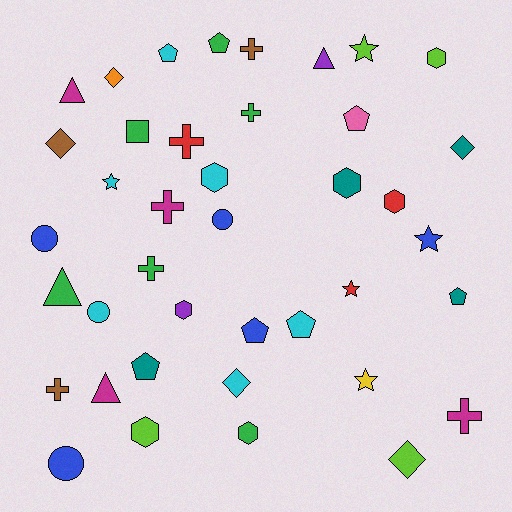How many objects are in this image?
There are 40 objects.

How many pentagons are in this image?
There are 7 pentagons.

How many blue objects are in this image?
There are 5 blue objects.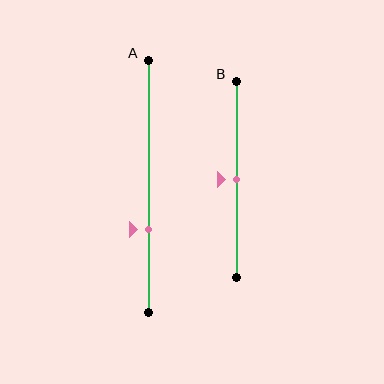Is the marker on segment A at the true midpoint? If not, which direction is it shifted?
No, the marker on segment A is shifted downward by about 17% of the segment length.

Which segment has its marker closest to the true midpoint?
Segment B has its marker closest to the true midpoint.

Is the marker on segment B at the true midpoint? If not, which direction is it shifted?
Yes, the marker on segment B is at the true midpoint.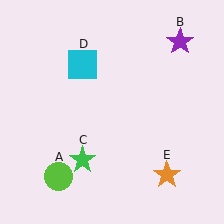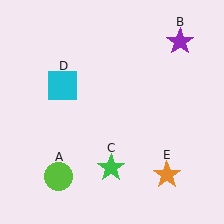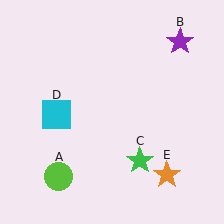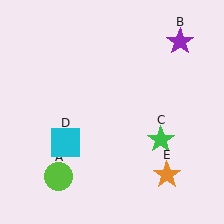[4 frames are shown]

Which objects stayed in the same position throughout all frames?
Lime circle (object A) and purple star (object B) and orange star (object E) remained stationary.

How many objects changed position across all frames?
2 objects changed position: green star (object C), cyan square (object D).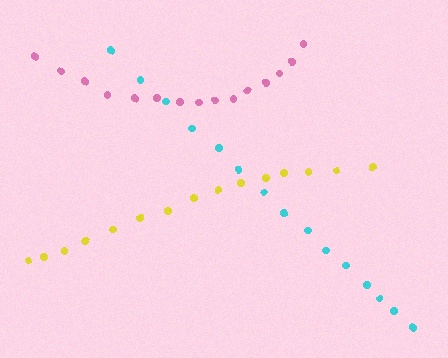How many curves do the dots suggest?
There are 3 distinct paths.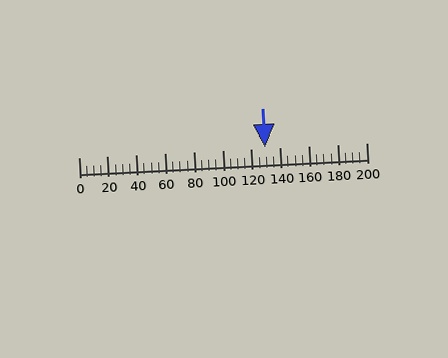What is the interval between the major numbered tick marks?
The major tick marks are spaced 20 units apart.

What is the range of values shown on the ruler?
The ruler shows values from 0 to 200.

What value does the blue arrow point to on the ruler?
The blue arrow points to approximately 130.